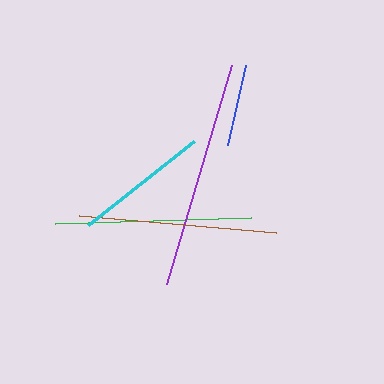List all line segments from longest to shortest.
From longest to shortest: purple, brown, green, cyan, blue.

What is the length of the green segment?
The green segment is approximately 196 pixels long.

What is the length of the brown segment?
The brown segment is approximately 197 pixels long.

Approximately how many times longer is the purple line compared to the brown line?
The purple line is approximately 1.2 times the length of the brown line.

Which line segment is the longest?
The purple line is the longest at approximately 229 pixels.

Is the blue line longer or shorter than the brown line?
The brown line is longer than the blue line.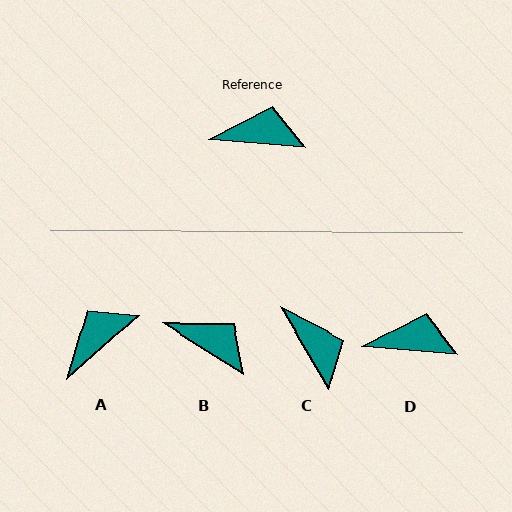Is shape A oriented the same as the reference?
No, it is off by about 46 degrees.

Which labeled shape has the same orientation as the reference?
D.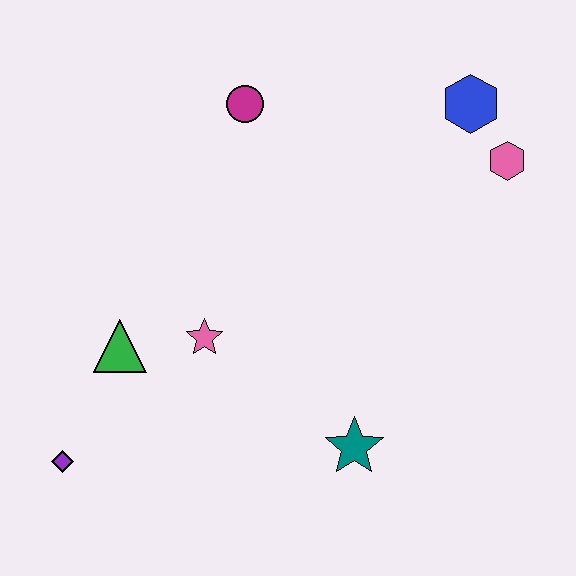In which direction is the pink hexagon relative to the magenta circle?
The pink hexagon is to the right of the magenta circle.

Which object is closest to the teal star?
The pink star is closest to the teal star.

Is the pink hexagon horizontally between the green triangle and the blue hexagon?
No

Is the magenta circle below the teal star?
No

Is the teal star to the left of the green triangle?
No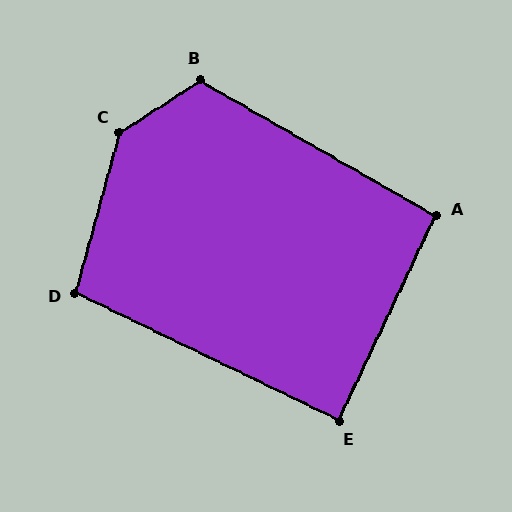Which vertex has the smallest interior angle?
E, at approximately 89 degrees.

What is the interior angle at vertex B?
Approximately 117 degrees (obtuse).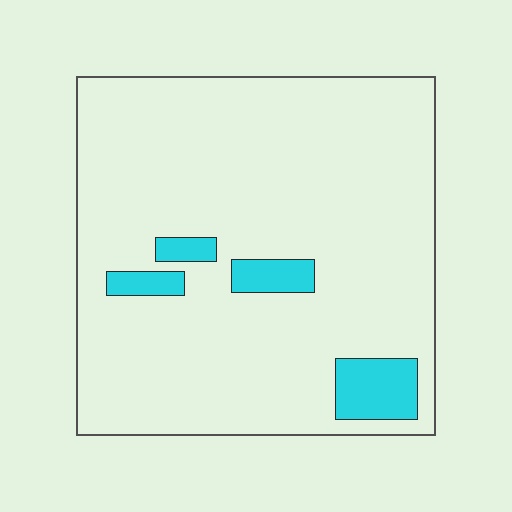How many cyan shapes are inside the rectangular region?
4.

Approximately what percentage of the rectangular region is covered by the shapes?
Approximately 10%.